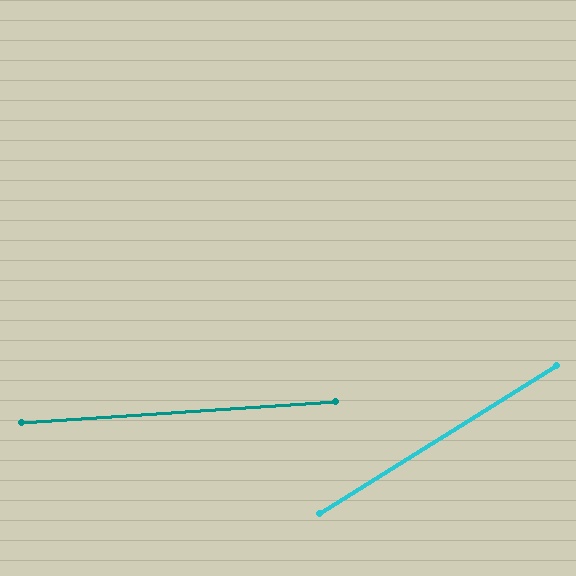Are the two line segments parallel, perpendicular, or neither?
Neither parallel nor perpendicular — they differ by about 28°.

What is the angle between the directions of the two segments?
Approximately 28 degrees.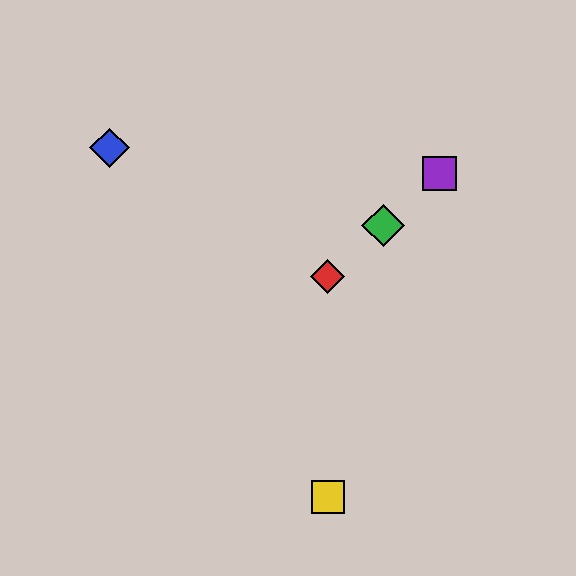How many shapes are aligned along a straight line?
3 shapes (the red diamond, the green diamond, the purple square) are aligned along a straight line.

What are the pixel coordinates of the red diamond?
The red diamond is at (327, 276).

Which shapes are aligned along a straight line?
The red diamond, the green diamond, the purple square are aligned along a straight line.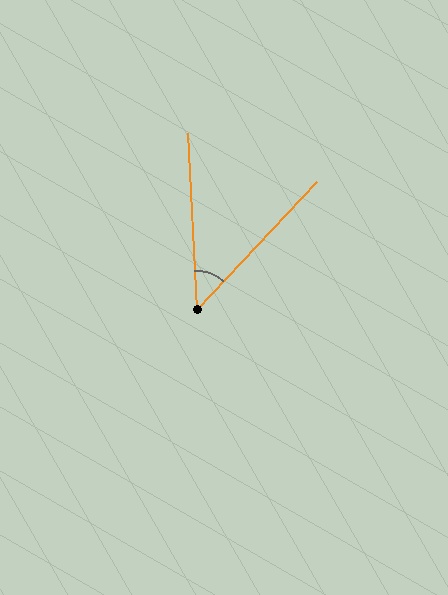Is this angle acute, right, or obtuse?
It is acute.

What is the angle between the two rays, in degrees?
Approximately 46 degrees.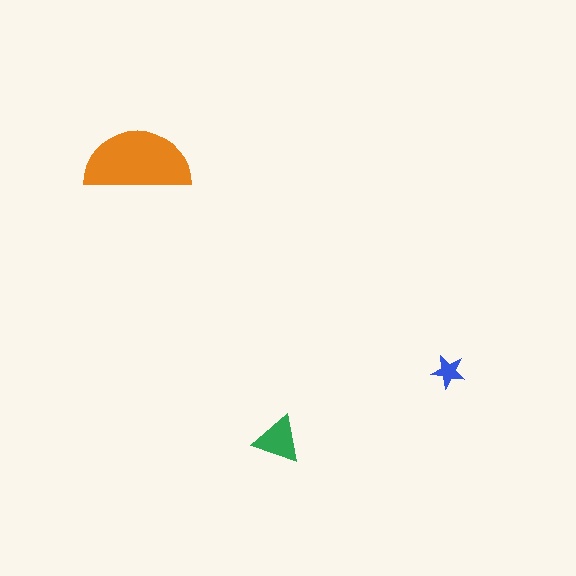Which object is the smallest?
The blue star.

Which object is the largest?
The orange semicircle.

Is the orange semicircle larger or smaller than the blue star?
Larger.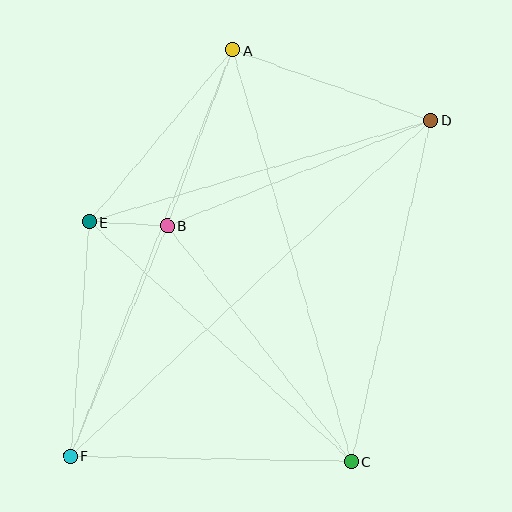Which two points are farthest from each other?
Points D and F are farthest from each other.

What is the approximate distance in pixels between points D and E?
The distance between D and E is approximately 356 pixels.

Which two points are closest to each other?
Points B and E are closest to each other.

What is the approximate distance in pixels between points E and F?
The distance between E and F is approximately 235 pixels.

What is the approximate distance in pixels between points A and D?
The distance between A and D is approximately 210 pixels.